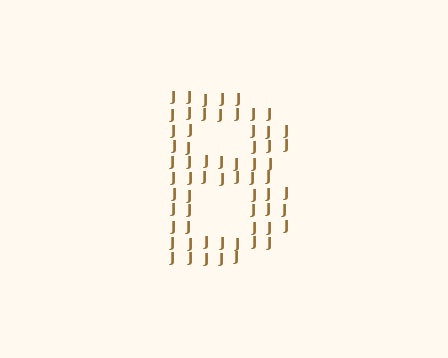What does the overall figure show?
The overall figure shows the letter B.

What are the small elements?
The small elements are letter J's.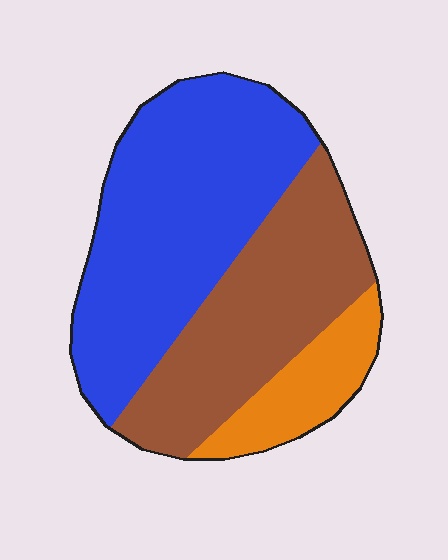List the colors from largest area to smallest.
From largest to smallest: blue, brown, orange.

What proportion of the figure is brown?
Brown takes up between a third and a half of the figure.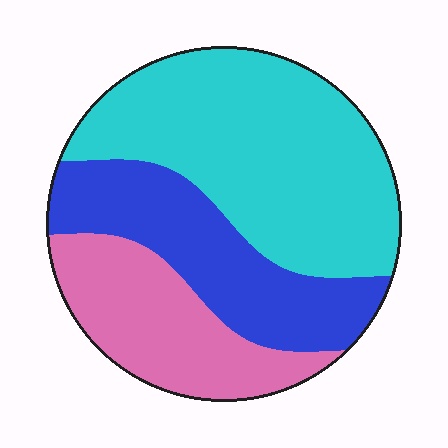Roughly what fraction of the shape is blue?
Blue covers 28% of the shape.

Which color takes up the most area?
Cyan, at roughly 50%.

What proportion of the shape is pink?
Pink covers 24% of the shape.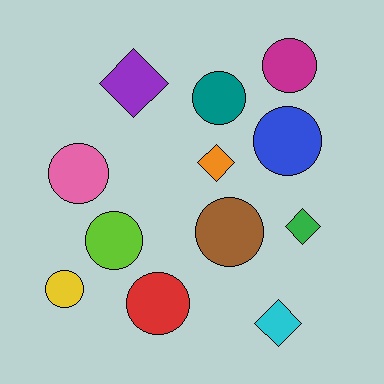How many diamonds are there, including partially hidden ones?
There are 4 diamonds.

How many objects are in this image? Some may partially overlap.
There are 12 objects.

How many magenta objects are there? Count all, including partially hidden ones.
There is 1 magenta object.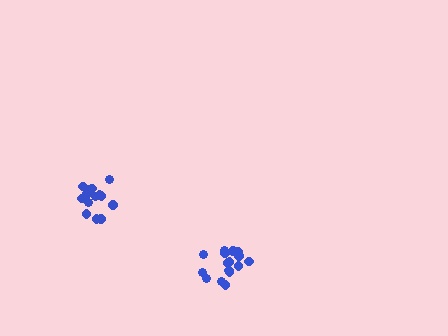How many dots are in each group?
Group 1: 16 dots, Group 2: 14 dots (30 total).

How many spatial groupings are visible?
There are 2 spatial groupings.